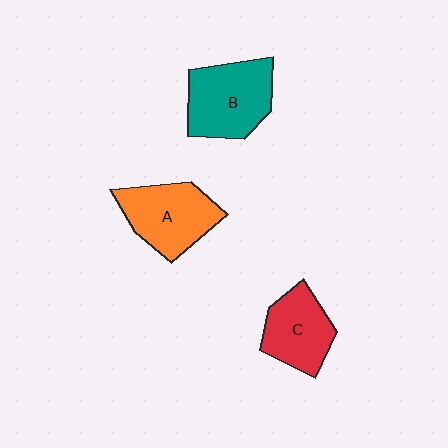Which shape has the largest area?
Shape B (teal).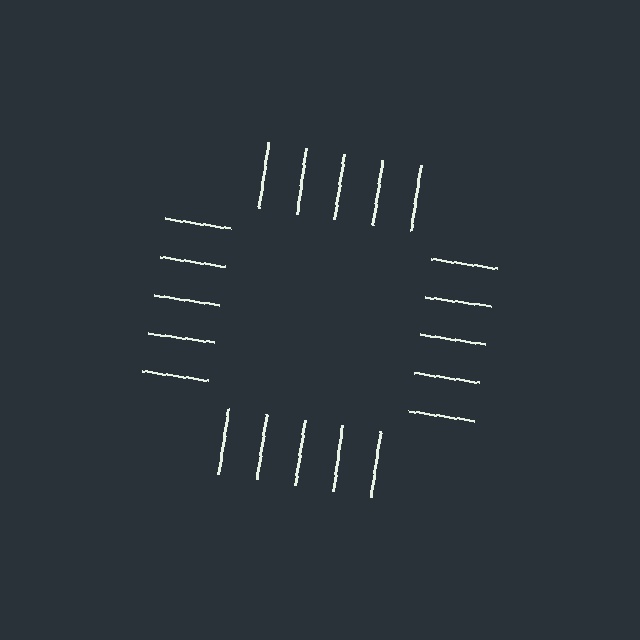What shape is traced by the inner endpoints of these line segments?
An illusory square — the line segments terminate on its edges but no continuous stroke is drawn.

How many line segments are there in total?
20 — 5 along each of the 4 edges.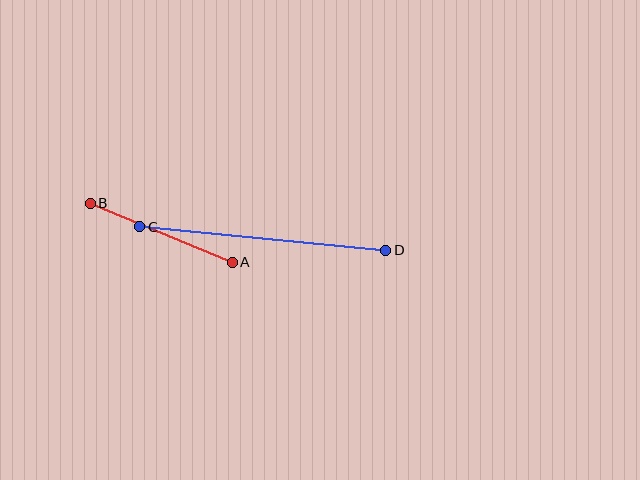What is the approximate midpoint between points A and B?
The midpoint is at approximately (161, 233) pixels.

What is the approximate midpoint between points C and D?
The midpoint is at approximately (263, 239) pixels.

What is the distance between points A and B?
The distance is approximately 153 pixels.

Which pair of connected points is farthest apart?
Points C and D are farthest apart.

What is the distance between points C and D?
The distance is approximately 247 pixels.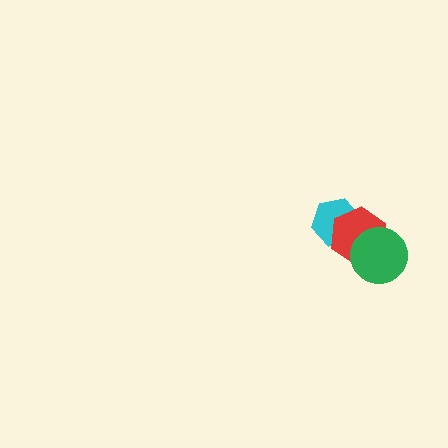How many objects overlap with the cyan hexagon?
1 object overlaps with the cyan hexagon.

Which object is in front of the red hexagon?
The green circle is in front of the red hexagon.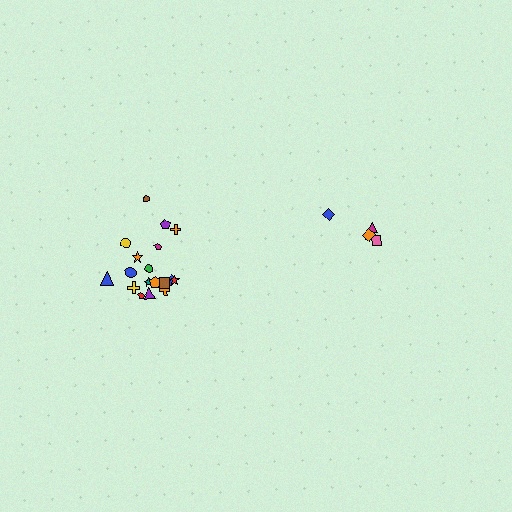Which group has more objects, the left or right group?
The left group.